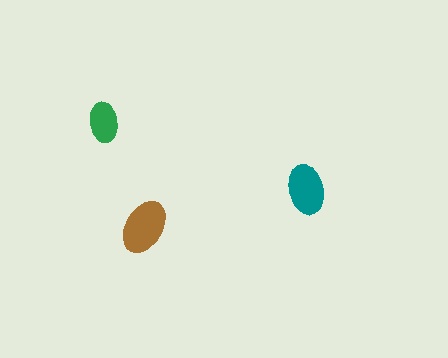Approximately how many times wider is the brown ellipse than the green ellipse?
About 1.5 times wider.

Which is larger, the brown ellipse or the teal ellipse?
The brown one.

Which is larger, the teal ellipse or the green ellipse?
The teal one.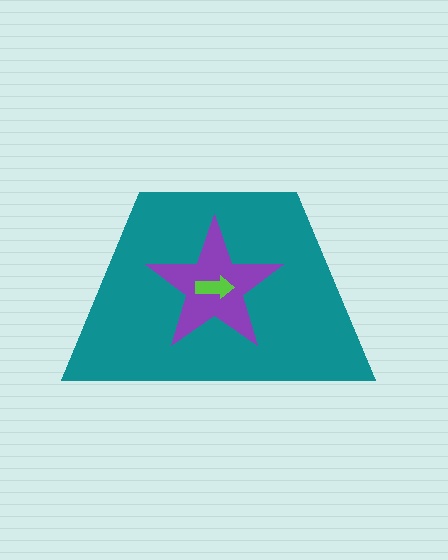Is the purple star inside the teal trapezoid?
Yes.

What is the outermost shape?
The teal trapezoid.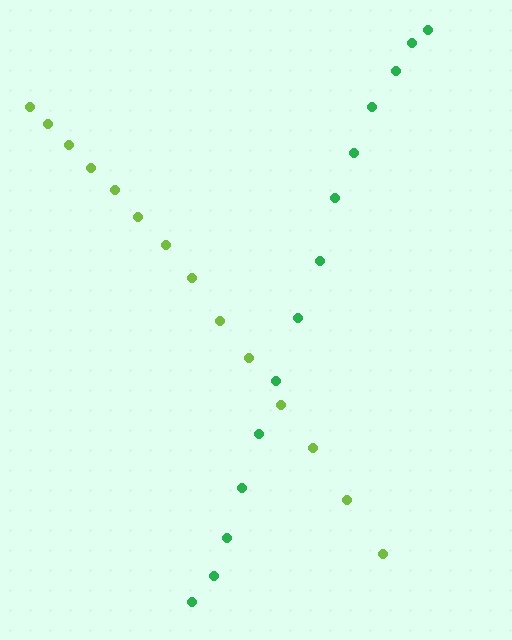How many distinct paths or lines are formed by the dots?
There are 2 distinct paths.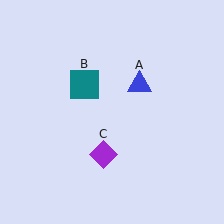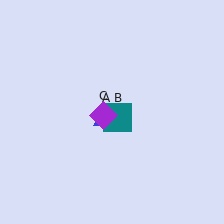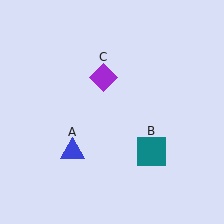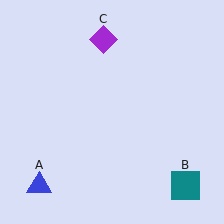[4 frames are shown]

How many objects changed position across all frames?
3 objects changed position: blue triangle (object A), teal square (object B), purple diamond (object C).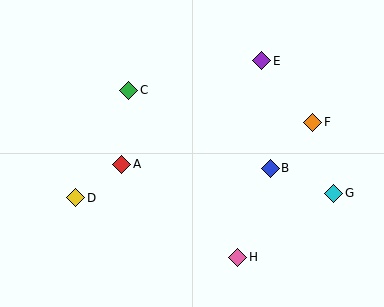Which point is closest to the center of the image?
Point A at (122, 164) is closest to the center.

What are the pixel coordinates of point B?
Point B is at (270, 168).